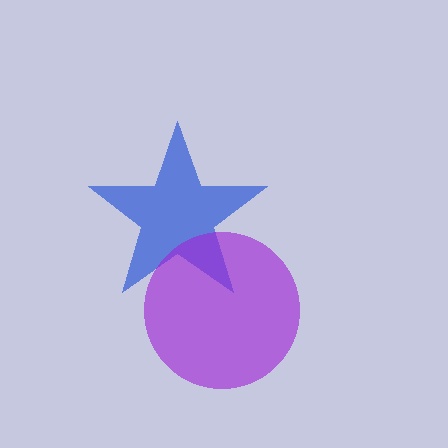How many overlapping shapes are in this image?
There are 2 overlapping shapes in the image.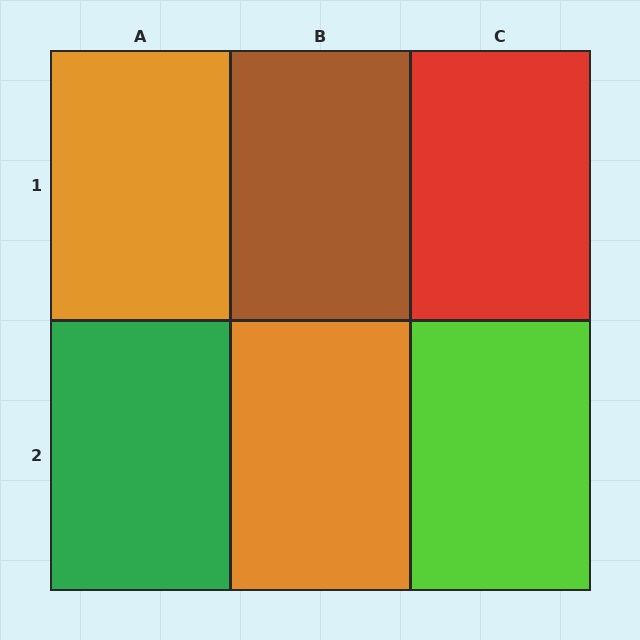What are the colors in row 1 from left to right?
Orange, brown, red.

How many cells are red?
1 cell is red.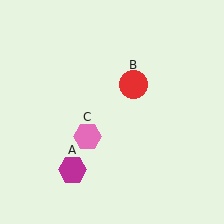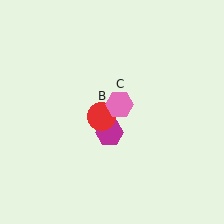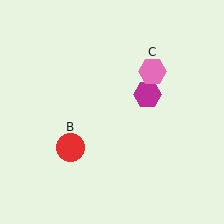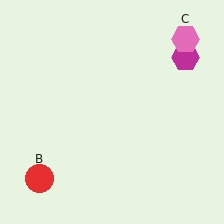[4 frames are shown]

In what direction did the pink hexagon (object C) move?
The pink hexagon (object C) moved up and to the right.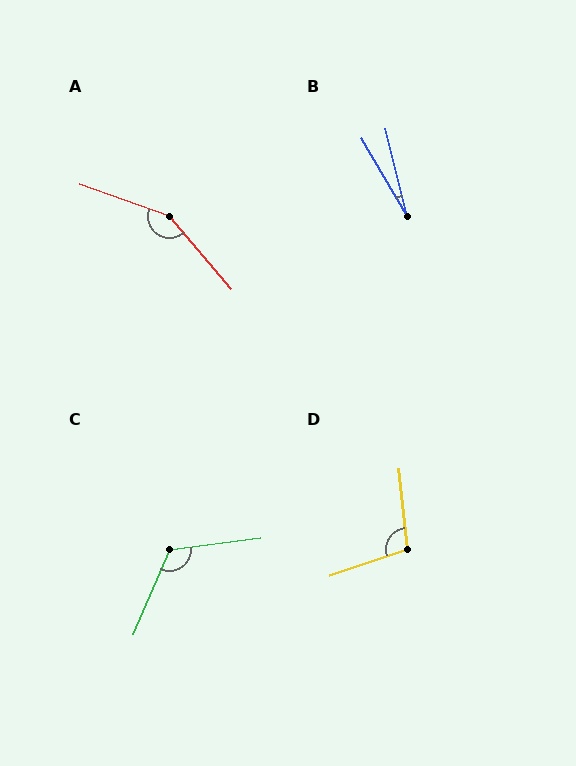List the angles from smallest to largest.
B (16°), D (102°), C (121°), A (150°).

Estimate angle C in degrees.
Approximately 121 degrees.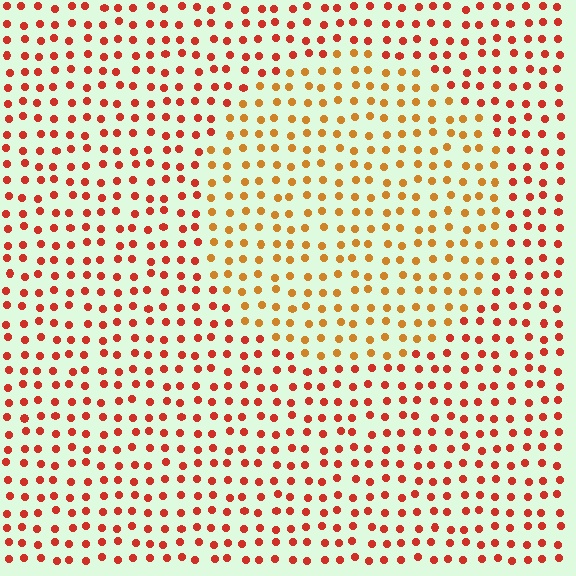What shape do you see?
I see a circle.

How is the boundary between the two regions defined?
The boundary is defined purely by a slight shift in hue (about 30 degrees). Spacing, size, and orientation are identical on both sides.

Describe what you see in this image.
The image is filled with small red elements in a uniform arrangement. A circle-shaped region is visible where the elements are tinted to a slightly different hue, forming a subtle color boundary.